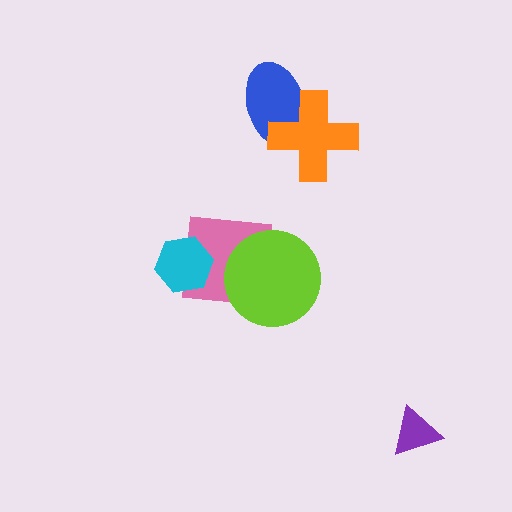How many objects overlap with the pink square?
2 objects overlap with the pink square.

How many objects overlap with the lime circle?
1 object overlaps with the lime circle.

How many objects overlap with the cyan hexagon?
1 object overlaps with the cyan hexagon.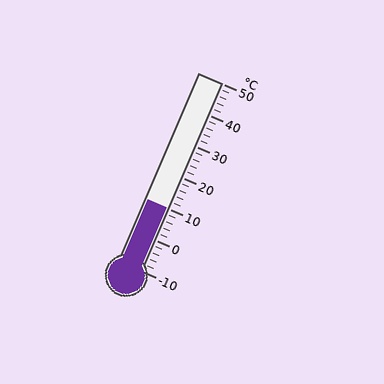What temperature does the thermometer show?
The thermometer shows approximately 10°C.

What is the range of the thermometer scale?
The thermometer scale ranges from -10°C to 50°C.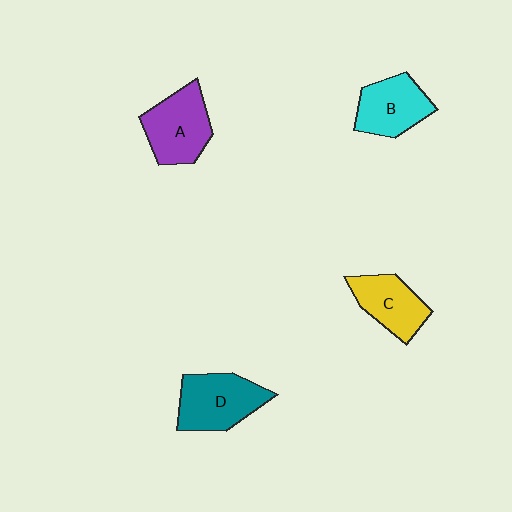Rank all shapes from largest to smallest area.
From largest to smallest: D (teal), A (purple), B (cyan), C (yellow).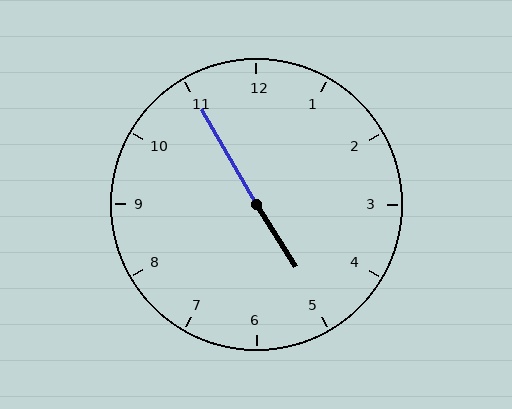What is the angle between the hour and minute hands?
Approximately 178 degrees.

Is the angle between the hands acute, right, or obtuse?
It is obtuse.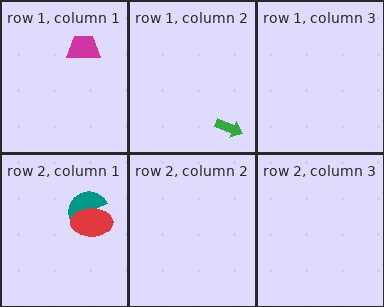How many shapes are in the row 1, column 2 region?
1.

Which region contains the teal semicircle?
The row 2, column 1 region.